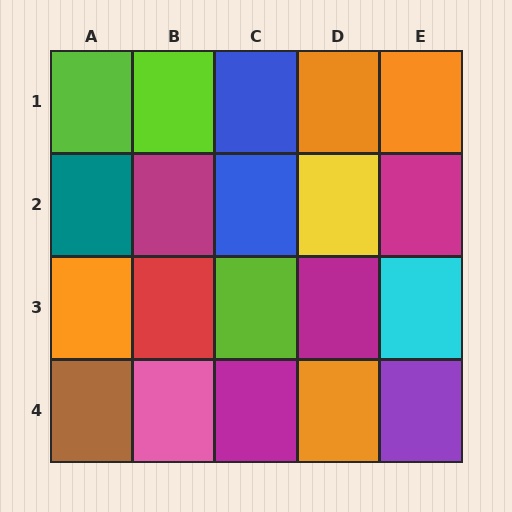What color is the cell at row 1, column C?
Blue.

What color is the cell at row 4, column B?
Pink.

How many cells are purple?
1 cell is purple.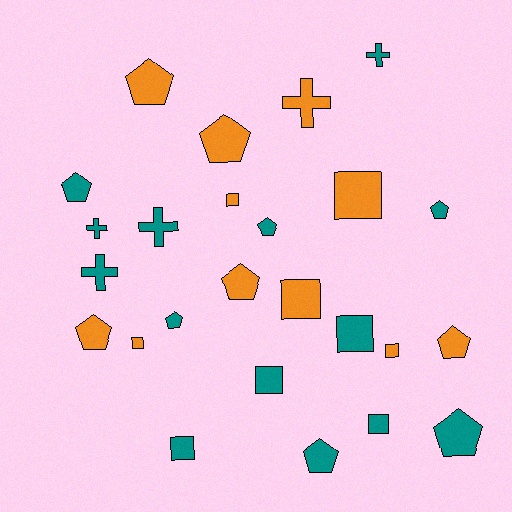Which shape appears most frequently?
Pentagon, with 11 objects.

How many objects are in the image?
There are 25 objects.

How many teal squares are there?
There are 4 teal squares.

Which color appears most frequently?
Teal, with 14 objects.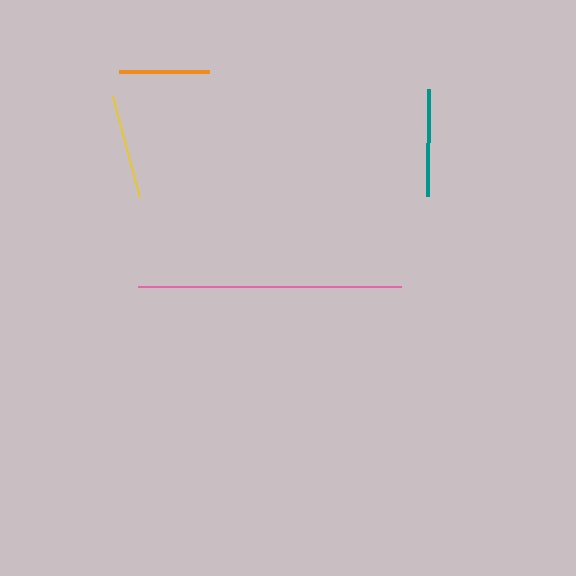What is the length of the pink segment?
The pink segment is approximately 263 pixels long.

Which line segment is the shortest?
The orange line is the shortest at approximately 90 pixels.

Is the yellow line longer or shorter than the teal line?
The teal line is longer than the yellow line.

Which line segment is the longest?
The pink line is the longest at approximately 263 pixels.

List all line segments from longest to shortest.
From longest to shortest: pink, teal, yellow, orange.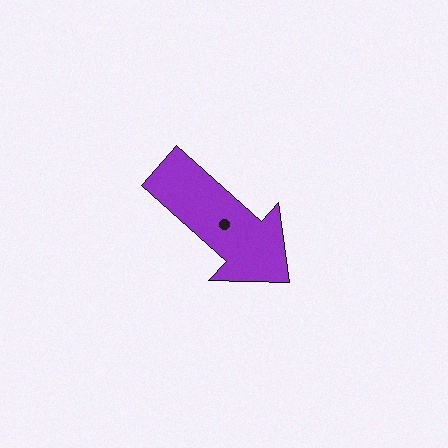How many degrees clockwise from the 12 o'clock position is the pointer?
Approximately 132 degrees.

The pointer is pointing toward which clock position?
Roughly 4 o'clock.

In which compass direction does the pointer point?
Southeast.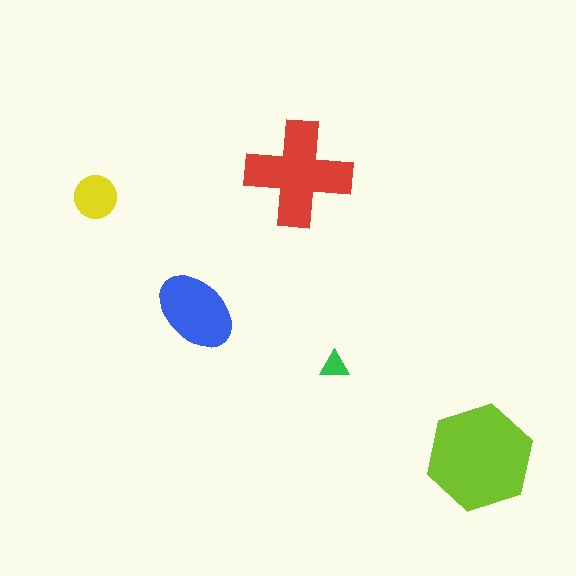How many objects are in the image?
There are 5 objects in the image.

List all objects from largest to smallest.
The lime hexagon, the red cross, the blue ellipse, the yellow circle, the green triangle.